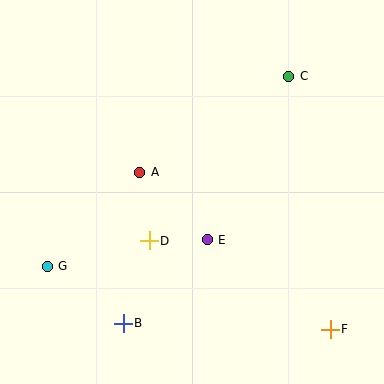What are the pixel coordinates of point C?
Point C is at (289, 76).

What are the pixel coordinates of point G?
Point G is at (47, 266).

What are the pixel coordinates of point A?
Point A is at (140, 172).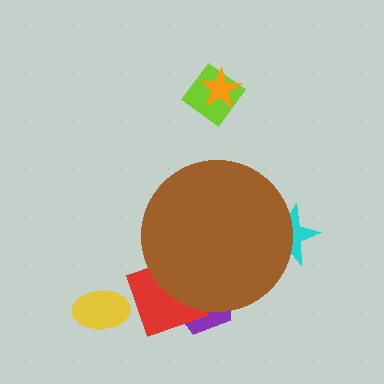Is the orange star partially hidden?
No, the orange star is fully visible.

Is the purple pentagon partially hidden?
Yes, the purple pentagon is partially hidden behind the brown circle.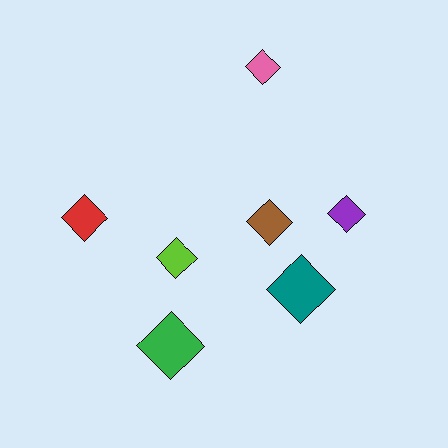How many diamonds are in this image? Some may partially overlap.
There are 7 diamonds.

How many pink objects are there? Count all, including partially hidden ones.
There is 1 pink object.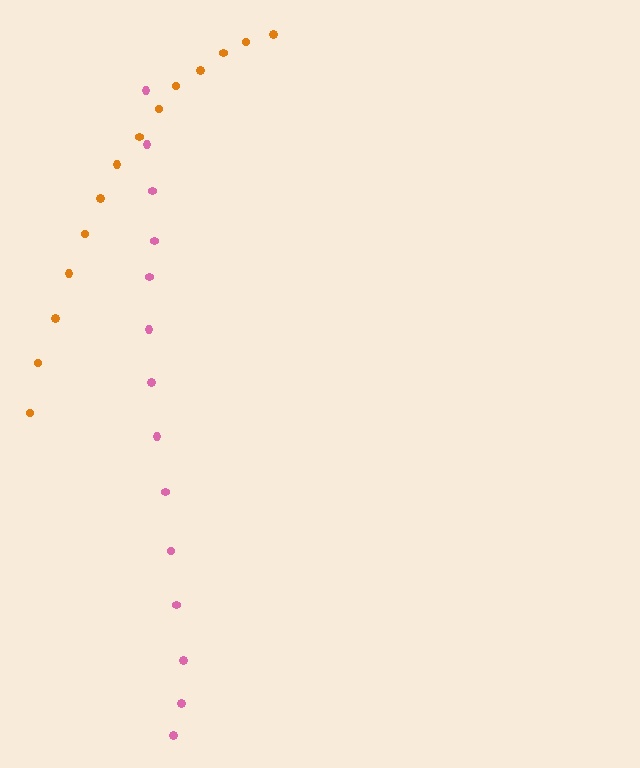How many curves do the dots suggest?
There are 2 distinct paths.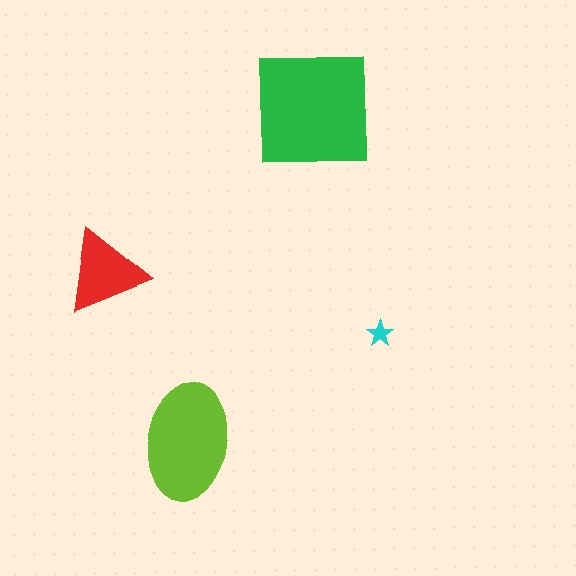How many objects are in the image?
There are 4 objects in the image.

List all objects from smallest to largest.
The cyan star, the red triangle, the lime ellipse, the green square.